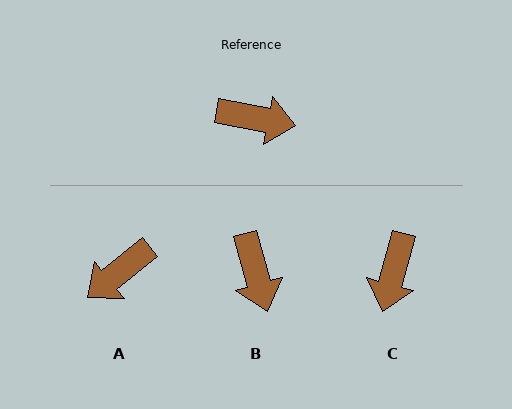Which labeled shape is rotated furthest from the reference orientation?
A, about 131 degrees away.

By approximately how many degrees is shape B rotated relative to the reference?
Approximately 64 degrees clockwise.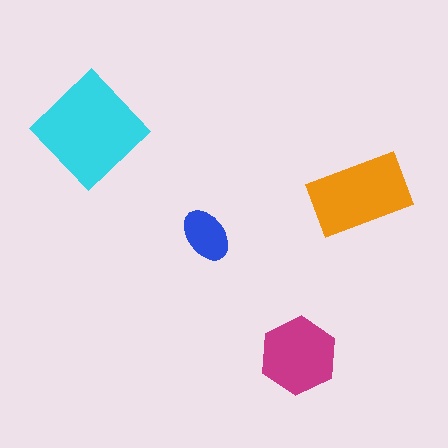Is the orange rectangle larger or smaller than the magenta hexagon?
Larger.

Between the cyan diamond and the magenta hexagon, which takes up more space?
The cyan diamond.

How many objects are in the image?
There are 4 objects in the image.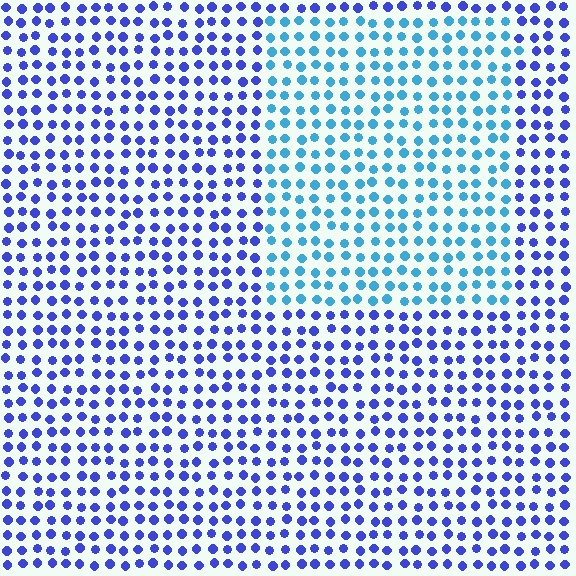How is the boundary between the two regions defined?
The boundary is defined purely by a slight shift in hue (about 40 degrees). Spacing, size, and orientation are identical on both sides.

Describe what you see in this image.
The image is filled with small blue elements in a uniform arrangement. A rectangle-shaped region is visible where the elements are tinted to a slightly different hue, forming a subtle color boundary.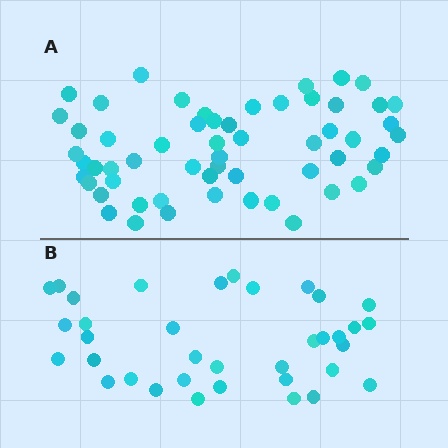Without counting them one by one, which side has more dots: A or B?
Region A (the top region) has more dots.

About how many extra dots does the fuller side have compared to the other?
Region A has approximately 20 more dots than region B.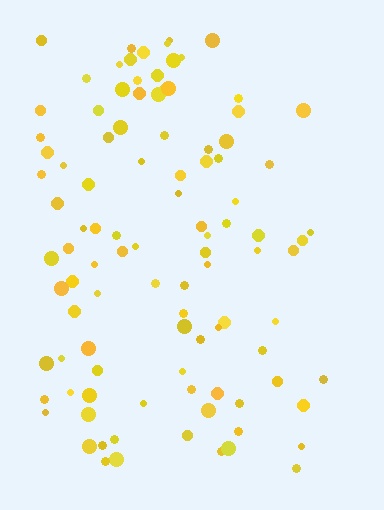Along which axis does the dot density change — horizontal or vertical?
Horizontal.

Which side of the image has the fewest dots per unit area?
The right.